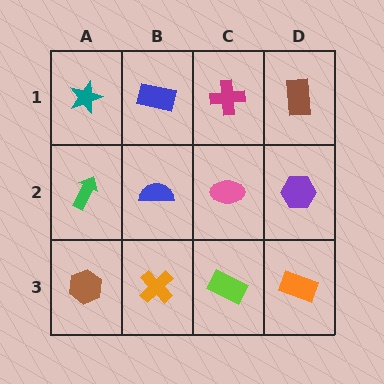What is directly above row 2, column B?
A blue rectangle.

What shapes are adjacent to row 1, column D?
A purple hexagon (row 2, column D), a magenta cross (row 1, column C).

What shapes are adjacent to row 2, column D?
A brown rectangle (row 1, column D), an orange rectangle (row 3, column D), a pink ellipse (row 2, column C).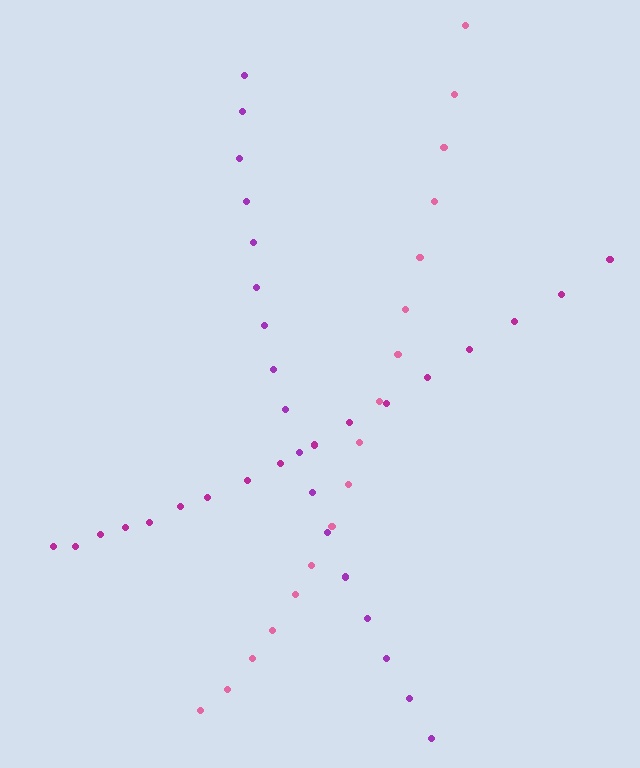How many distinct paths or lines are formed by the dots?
There are 3 distinct paths.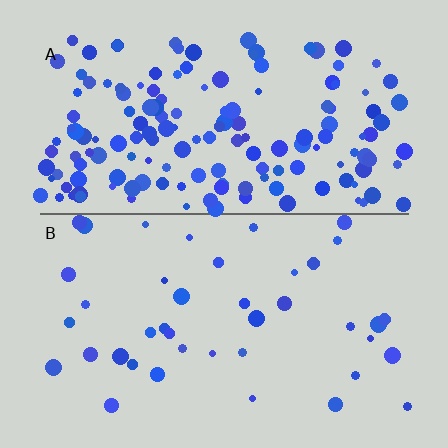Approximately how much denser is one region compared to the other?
Approximately 3.9× — region A over region B.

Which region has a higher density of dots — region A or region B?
A (the top).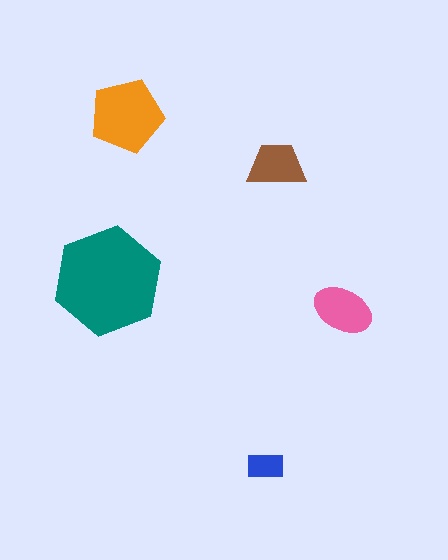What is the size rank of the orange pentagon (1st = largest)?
2nd.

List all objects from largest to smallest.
The teal hexagon, the orange pentagon, the pink ellipse, the brown trapezoid, the blue rectangle.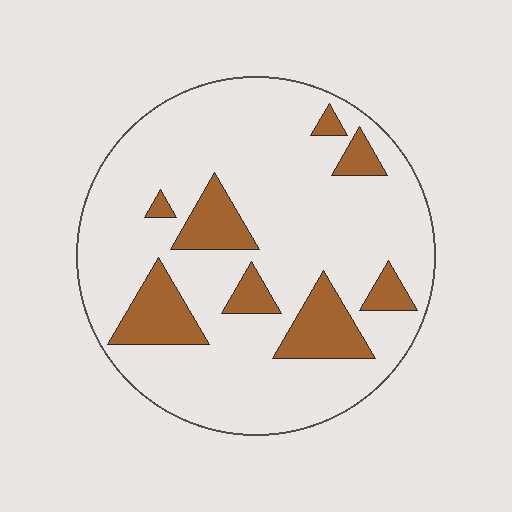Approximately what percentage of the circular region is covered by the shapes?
Approximately 20%.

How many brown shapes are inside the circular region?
8.